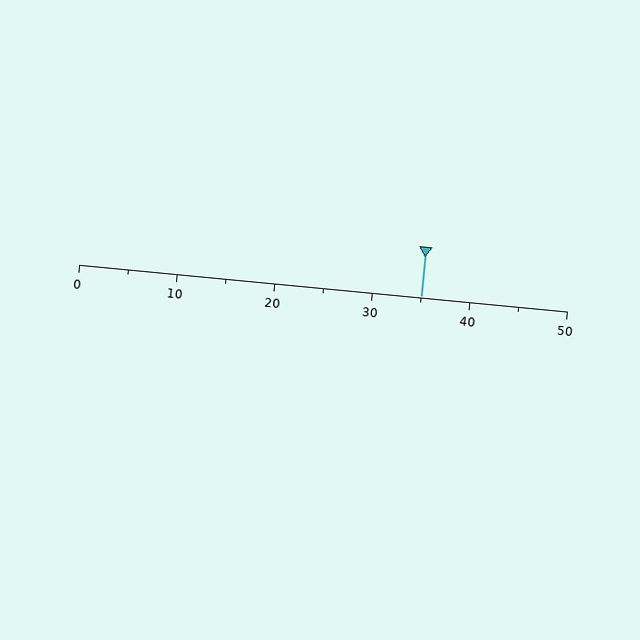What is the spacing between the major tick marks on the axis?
The major ticks are spaced 10 apart.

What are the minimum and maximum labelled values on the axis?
The axis runs from 0 to 50.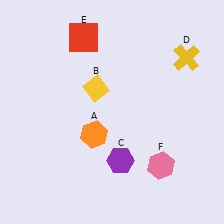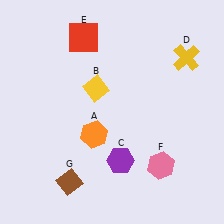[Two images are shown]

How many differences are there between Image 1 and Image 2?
There is 1 difference between the two images.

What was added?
A brown diamond (G) was added in Image 2.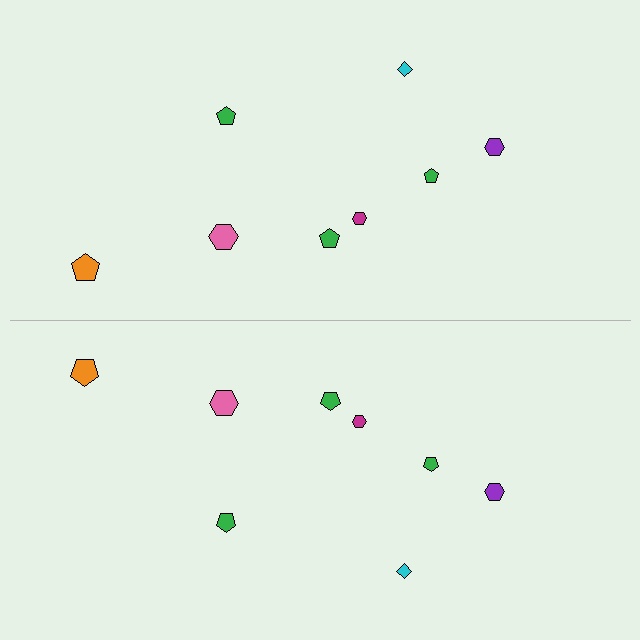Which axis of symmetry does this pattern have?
The pattern has a horizontal axis of symmetry running through the center of the image.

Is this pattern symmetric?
Yes, this pattern has bilateral (reflection) symmetry.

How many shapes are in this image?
There are 16 shapes in this image.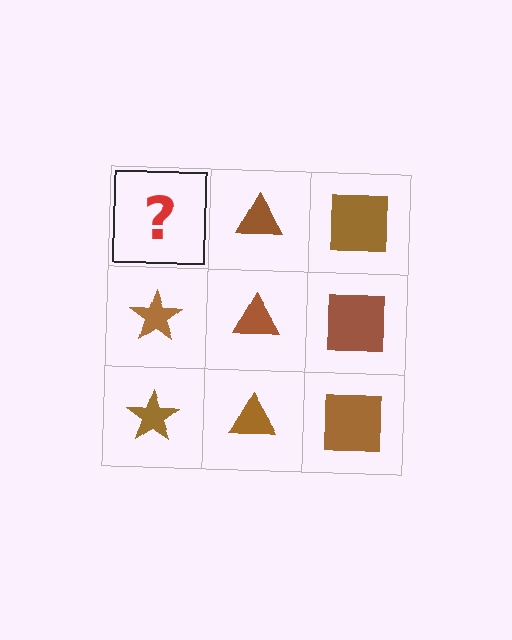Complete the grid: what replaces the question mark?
The question mark should be replaced with a brown star.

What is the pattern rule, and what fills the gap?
The rule is that each column has a consistent shape. The gap should be filled with a brown star.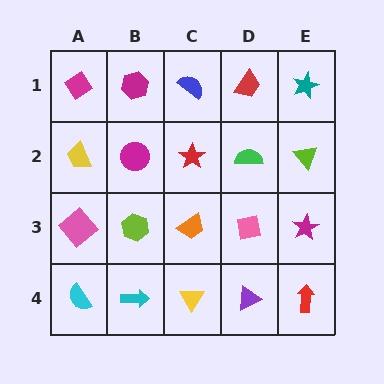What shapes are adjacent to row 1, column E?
A lime triangle (row 2, column E), a red trapezoid (row 1, column D).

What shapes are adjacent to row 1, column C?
A red star (row 2, column C), a magenta hexagon (row 1, column B), a red trapezoid (row 1, column D).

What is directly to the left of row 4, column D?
A yellow triangle.